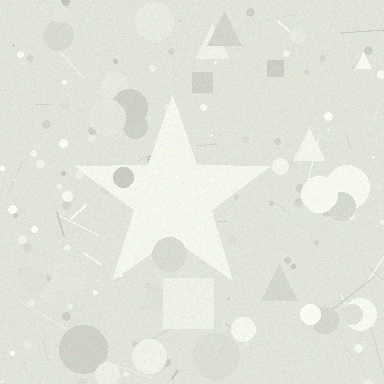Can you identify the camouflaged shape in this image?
The camouflaged shape is a star.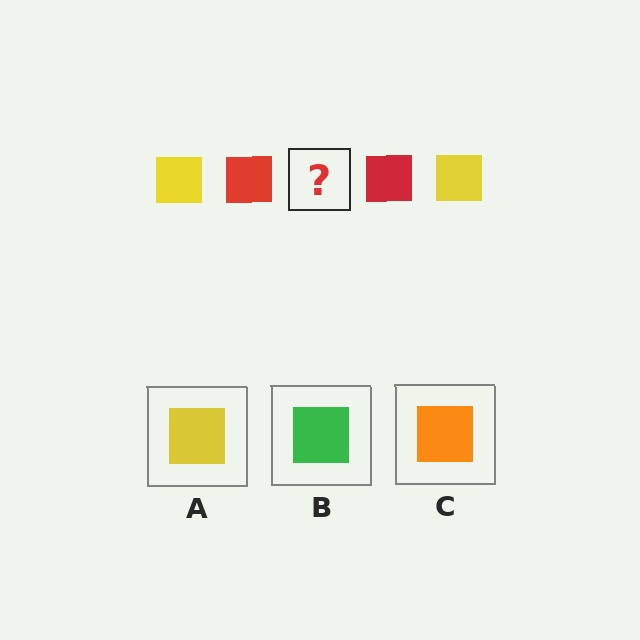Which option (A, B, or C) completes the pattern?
A.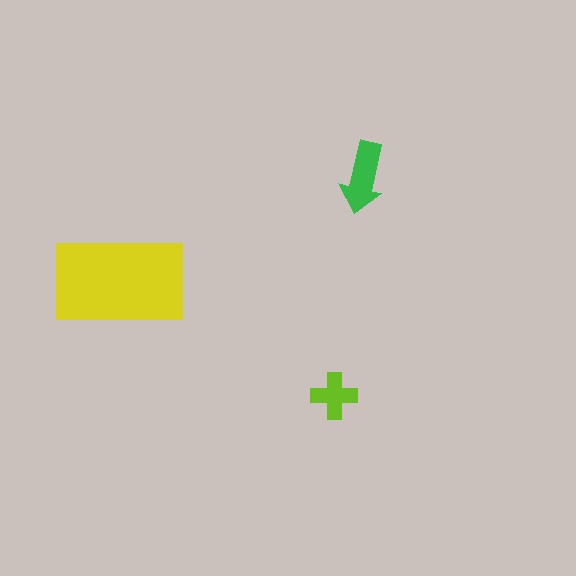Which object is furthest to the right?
The green arrow is rightmost.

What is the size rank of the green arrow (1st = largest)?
2nd.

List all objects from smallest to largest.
The lime cross, the green arrow, the yellow rectangle.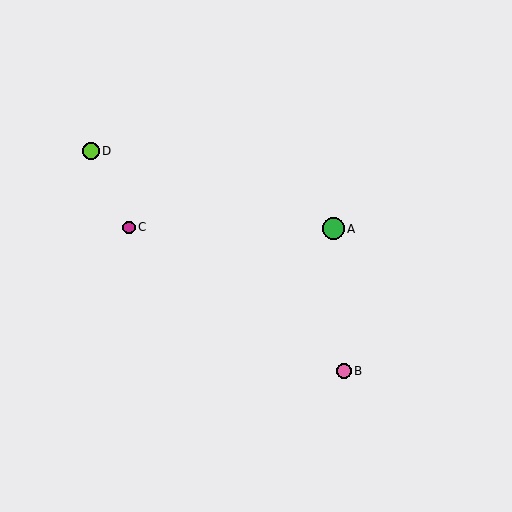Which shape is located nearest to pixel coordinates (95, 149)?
The lime circle (labeled D) at (91, 151) is nearest to that location.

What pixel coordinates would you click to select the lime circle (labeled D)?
Click at (91, 151) to select the lime circle D.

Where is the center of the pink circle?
The center of the pink circle is at (344, 371).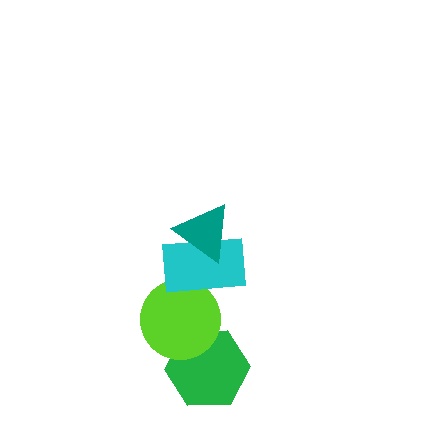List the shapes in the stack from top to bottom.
From top to bottom: the teal triangle, the cyan rectangle, the lime circle, the green hexagon.